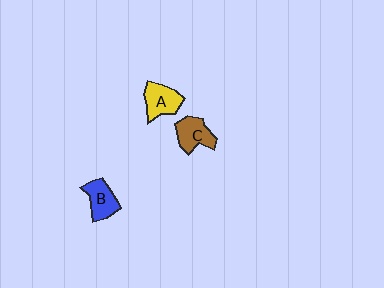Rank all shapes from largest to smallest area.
From largest to smallest: A (yellow), C (brown), B (blue).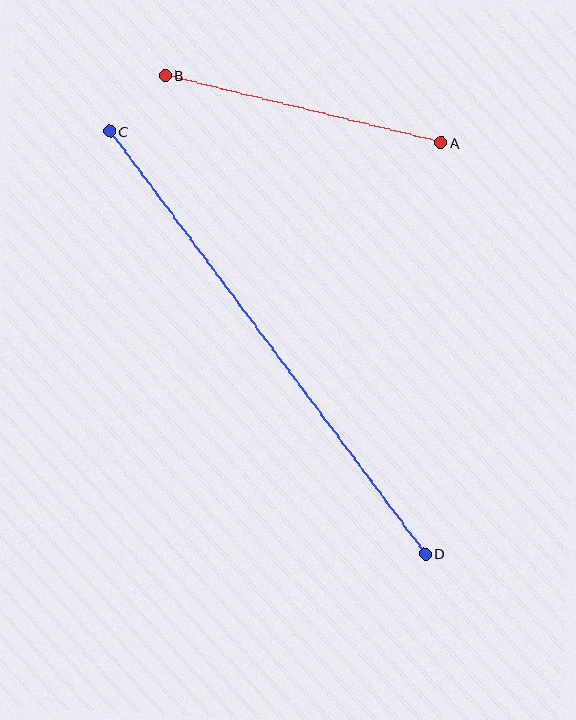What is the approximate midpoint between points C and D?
The midpoint is at approximately (268, 342) pixels.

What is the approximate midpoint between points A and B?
The midpoint is at approximately (303, 109) pixels.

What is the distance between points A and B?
The distance is approximately 284 pixels.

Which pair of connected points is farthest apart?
Points C and D are farthest apart.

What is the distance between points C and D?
The distance is approximately 527 pixels.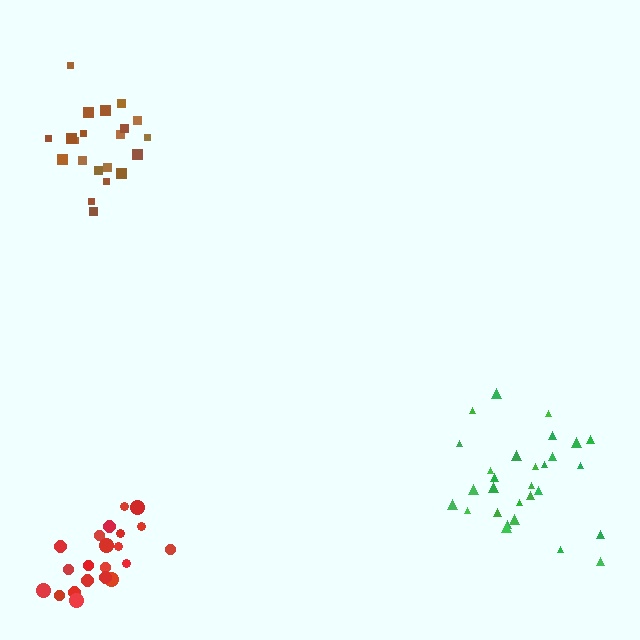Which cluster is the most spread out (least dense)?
Green.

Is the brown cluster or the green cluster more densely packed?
Brown.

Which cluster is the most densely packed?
Red.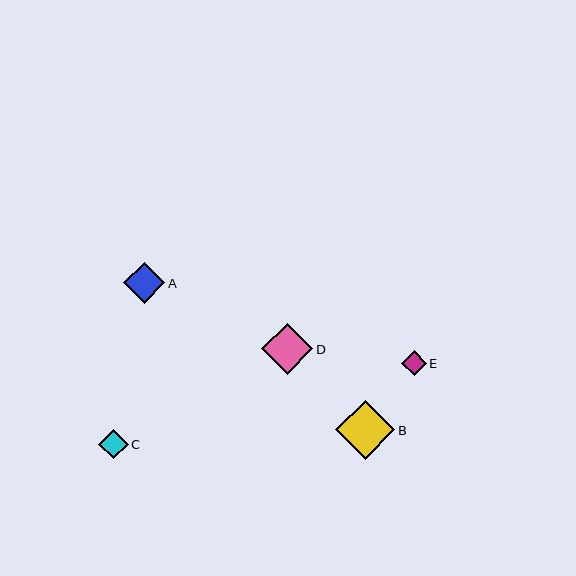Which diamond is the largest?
Diamond B is the largest with a size of approximately 59 pixels.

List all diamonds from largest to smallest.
From largest to smallest: B, D, A, C, E.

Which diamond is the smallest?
Diamond E is the smallest with a size of approximately 25 pixels.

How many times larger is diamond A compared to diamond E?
Diamond A is approximately 1.7 times the size of diamond E.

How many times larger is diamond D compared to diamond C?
Diamond D is approximately 1.7 times the size of diamond C.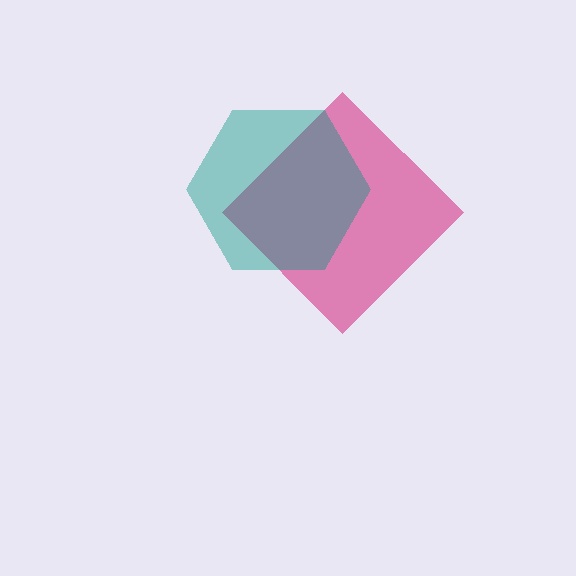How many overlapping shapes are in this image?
There are 2 overlapping shapes in the image.